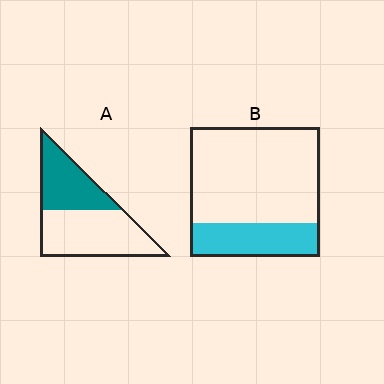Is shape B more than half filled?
No.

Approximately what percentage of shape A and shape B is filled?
A is approximately 40% and B is approximately 25%.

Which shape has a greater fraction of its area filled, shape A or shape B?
Shape A.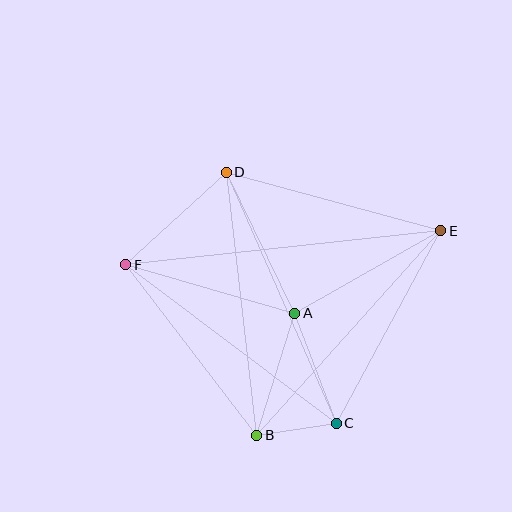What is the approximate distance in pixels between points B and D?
The distance between B and D is approximately 265 pixels.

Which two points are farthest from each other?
Points E and F are farthest from each other.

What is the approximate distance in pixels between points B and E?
The distance between B and E is approximately 275 pixels.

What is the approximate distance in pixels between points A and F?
The distance between A and F is approximately 176 pixels.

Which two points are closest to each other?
Points B and C are closest to each other.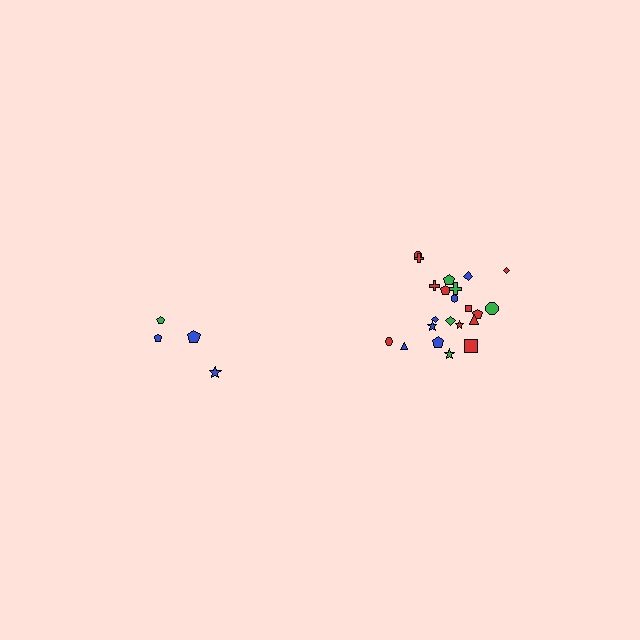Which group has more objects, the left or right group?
The right group.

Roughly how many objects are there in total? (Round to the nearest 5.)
Roughly 25 objects in total.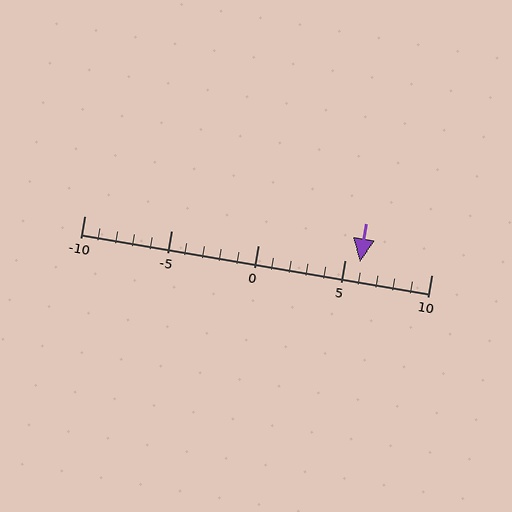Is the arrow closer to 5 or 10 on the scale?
The arrow is closer to 5.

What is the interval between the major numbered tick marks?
The major tick marks are spaced 5 units apart.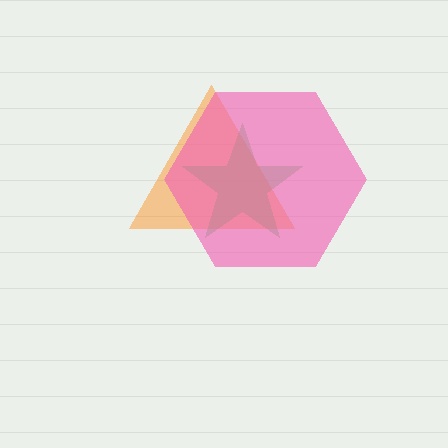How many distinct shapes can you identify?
There are 3 distinct shapes: an orange triangle, a green star, a pink hexagon.